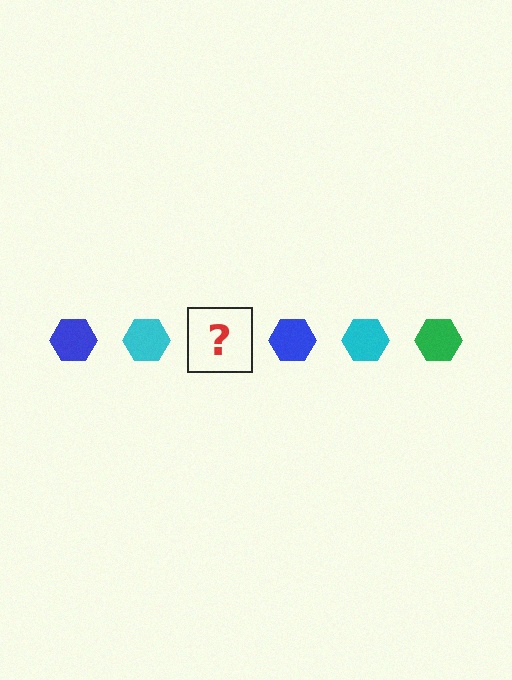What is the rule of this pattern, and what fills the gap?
The rule is that the pattern cycles through blue, cyan, green hexagons. The gap should be filled with a green hexagon.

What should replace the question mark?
The question mark should be replaced with a green hexagon.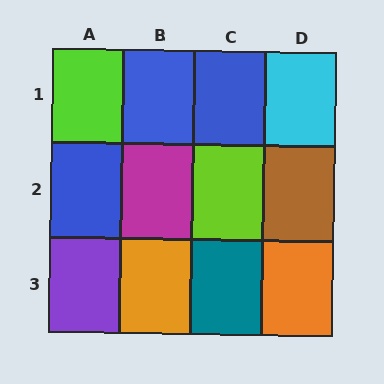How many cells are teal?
1 cell is teal.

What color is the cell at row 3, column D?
Orange.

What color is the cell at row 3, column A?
Purple.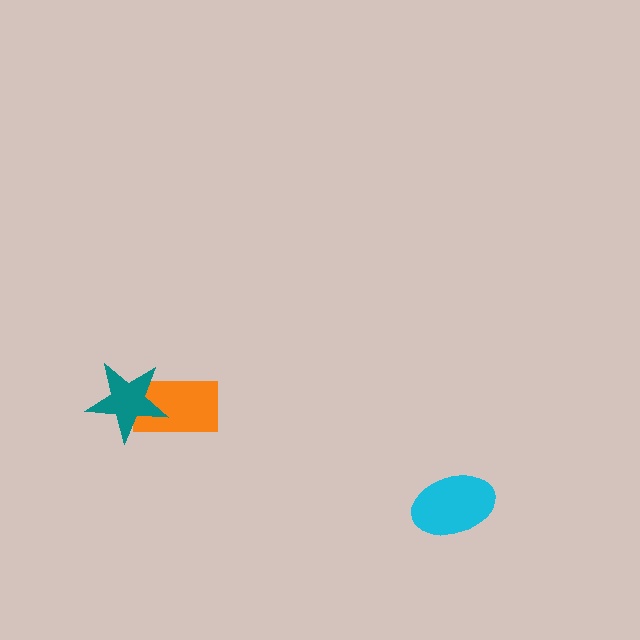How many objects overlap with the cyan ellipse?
0 objects overlap with the cyan ellipse.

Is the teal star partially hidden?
No, no other shape covers it.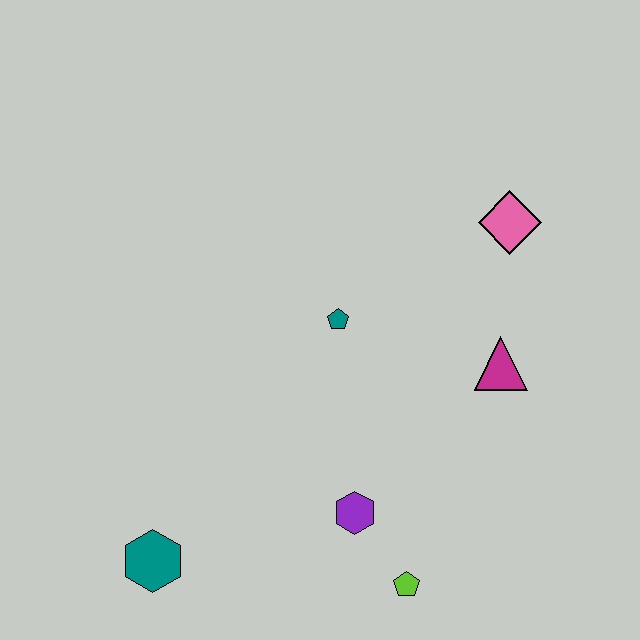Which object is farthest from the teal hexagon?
The pink diamond is farthest from the teal hexagon.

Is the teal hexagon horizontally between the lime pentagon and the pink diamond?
No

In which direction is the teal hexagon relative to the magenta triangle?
The teal hexagon is to the left of the magenta triangle.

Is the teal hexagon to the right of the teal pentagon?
No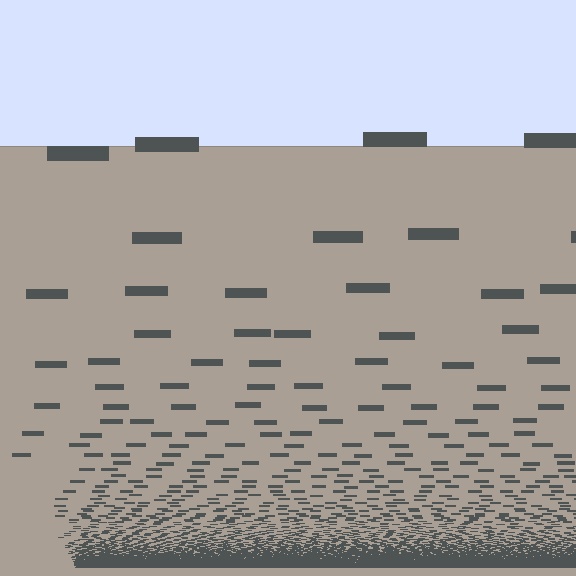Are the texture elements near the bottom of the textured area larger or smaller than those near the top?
Smaller. The gradient is inverted — elements near the bottom are smaller and denser.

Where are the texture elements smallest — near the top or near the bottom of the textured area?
Near the bottom.